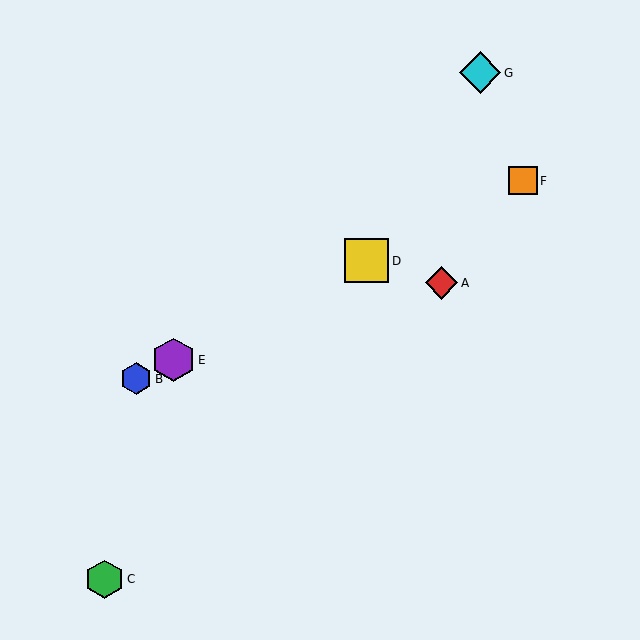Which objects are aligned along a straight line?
Objects B, D, E, F are aligned along a straight line.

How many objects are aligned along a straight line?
4 objects (B, D, E, F) are aligned along a straight line.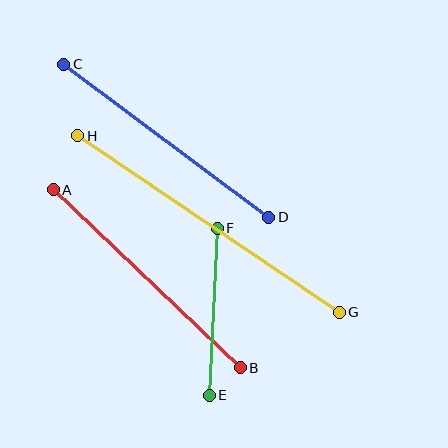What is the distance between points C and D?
The distance is approximately 256 pixels.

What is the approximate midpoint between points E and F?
The midpoint is at approximately (213, 312) pixels.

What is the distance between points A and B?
The distance is approximately 258 pixels.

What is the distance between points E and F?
The distance is approximately 167 pixels.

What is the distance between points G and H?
The distance is approximately 315 pixels.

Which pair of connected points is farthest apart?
Points G and H are farthest apart.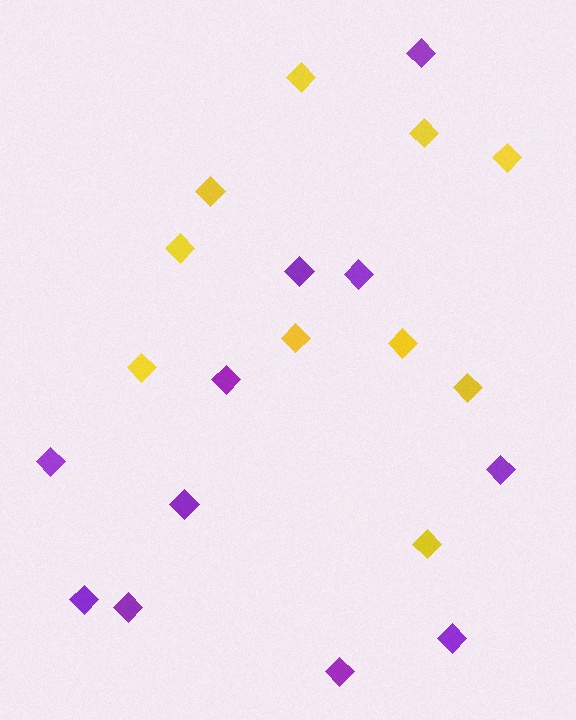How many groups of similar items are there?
There are 2 groups: one group of purple diamonds (11) and one group of yellow diamonds (10).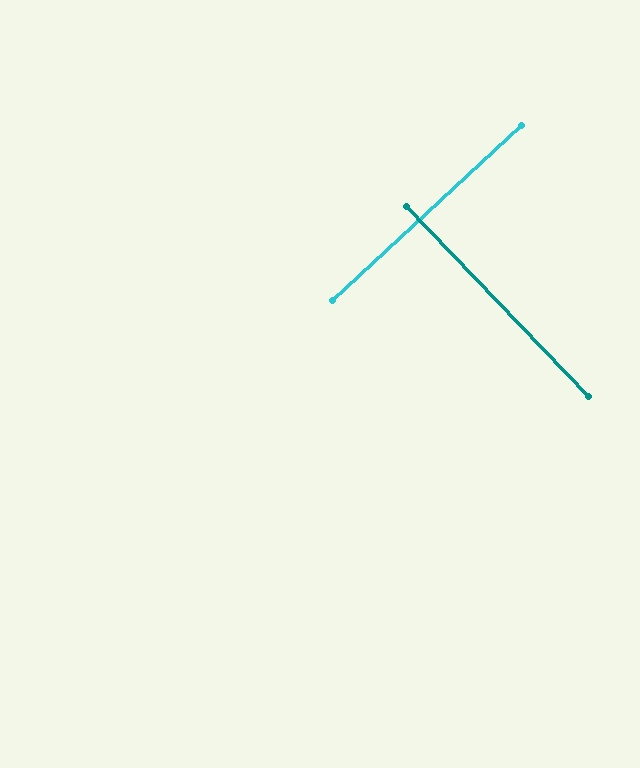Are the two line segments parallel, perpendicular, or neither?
Perpendicular — they meet at approximately 89°.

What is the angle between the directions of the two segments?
Approximately 89 degrees.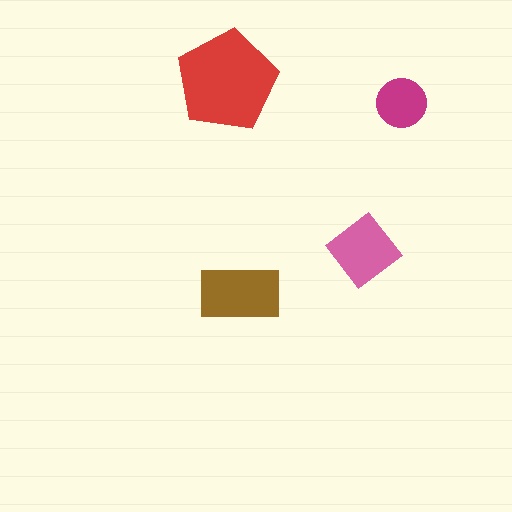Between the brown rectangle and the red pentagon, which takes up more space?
The red pentagon.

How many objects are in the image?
There are 4 objects in the image.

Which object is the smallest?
The magenta circle.